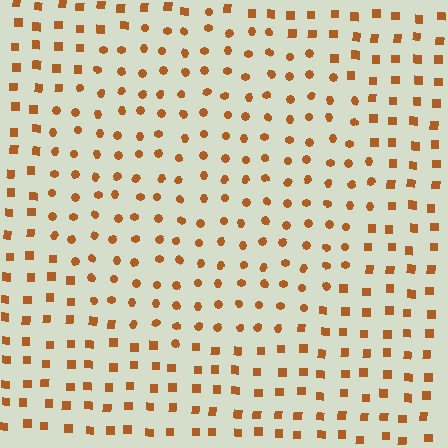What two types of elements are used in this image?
The image uses circles inside the circle region and squares outside it.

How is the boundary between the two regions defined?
The boundary is defined by a change in element shape: circles inside vs. squares outside. All elements share the same color and spacing.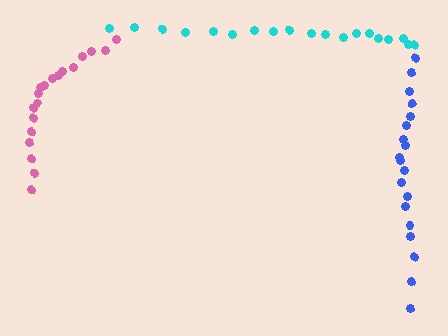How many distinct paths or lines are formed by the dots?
There are 3 distinct paths.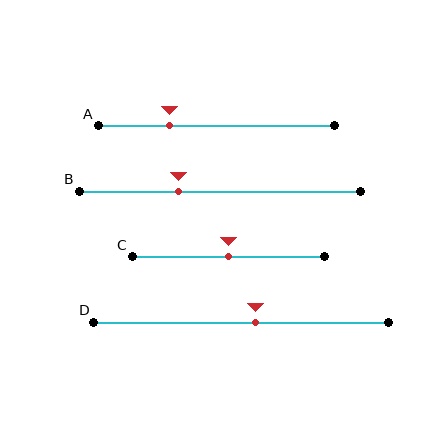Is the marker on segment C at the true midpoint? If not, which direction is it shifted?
Yes, the marker on segment C is at the true midpoint.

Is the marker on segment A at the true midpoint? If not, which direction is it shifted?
No, the marker on segment A is shifted to the left by about 20% of the segment length.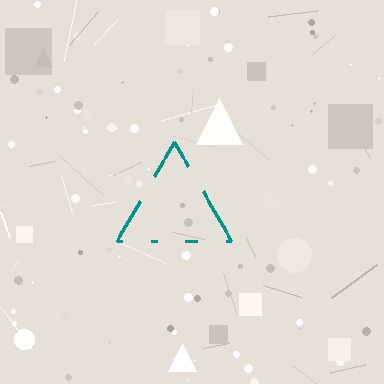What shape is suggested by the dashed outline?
The dashed outline suggests a triangle.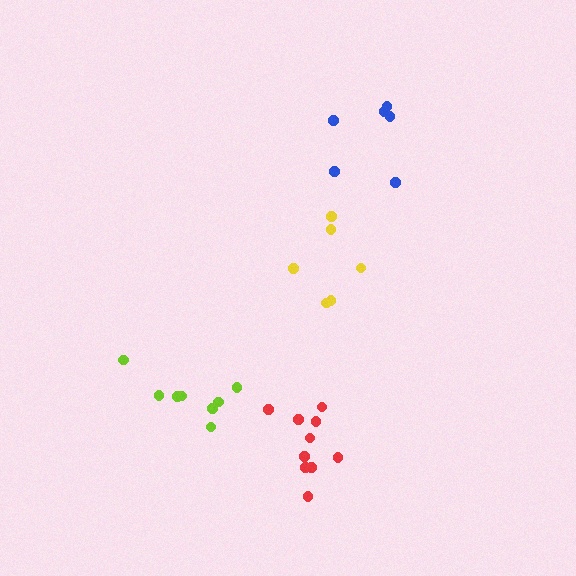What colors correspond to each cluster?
The clusters are colored: yellow, red, lime, blue.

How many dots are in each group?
Group 1: 6 dots, Group 2: 10 dots, Group 3: 8 dots, Group 4: 6 dots (30 total).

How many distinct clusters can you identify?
There are 4 distinct clusters.